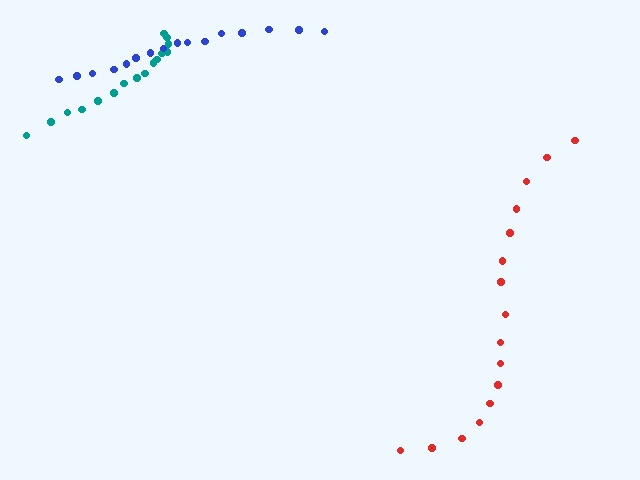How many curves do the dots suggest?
There are 3 distinct paths.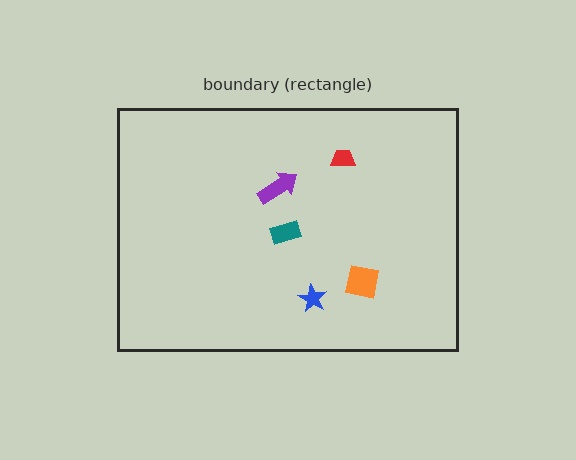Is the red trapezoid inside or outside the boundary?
Inside.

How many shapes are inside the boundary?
5 inside, 0 outside.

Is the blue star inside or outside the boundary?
Inside.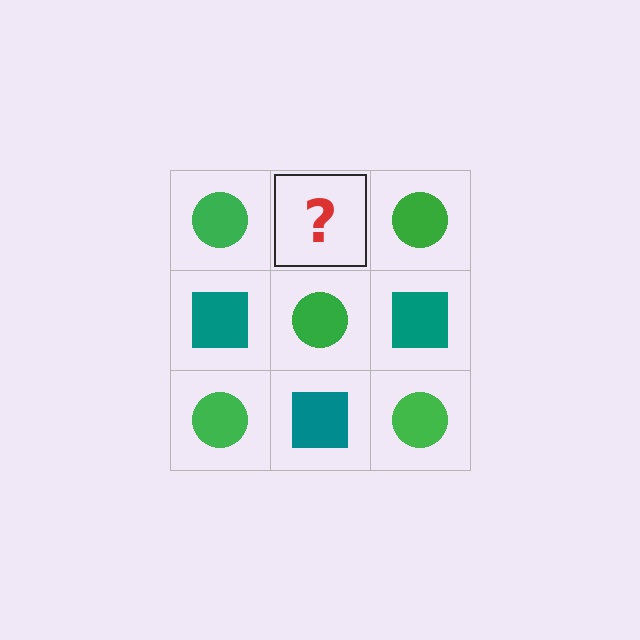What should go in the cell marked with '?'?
The missing cell should contain a teal square.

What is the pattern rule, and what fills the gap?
The rule is that it alternates green circle and teal square in a checkerboard pattern. The gap should be filled with a teal square.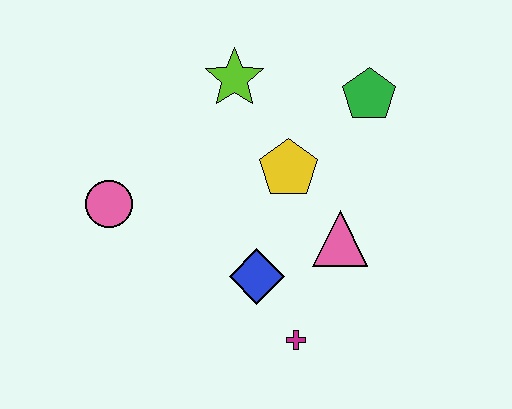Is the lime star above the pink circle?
Yes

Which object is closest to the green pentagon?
The yellow pentagon is closest to the green pentagon.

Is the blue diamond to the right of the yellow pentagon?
No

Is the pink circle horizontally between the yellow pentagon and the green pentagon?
No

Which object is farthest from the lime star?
The magenta cross is farthest from the lime star.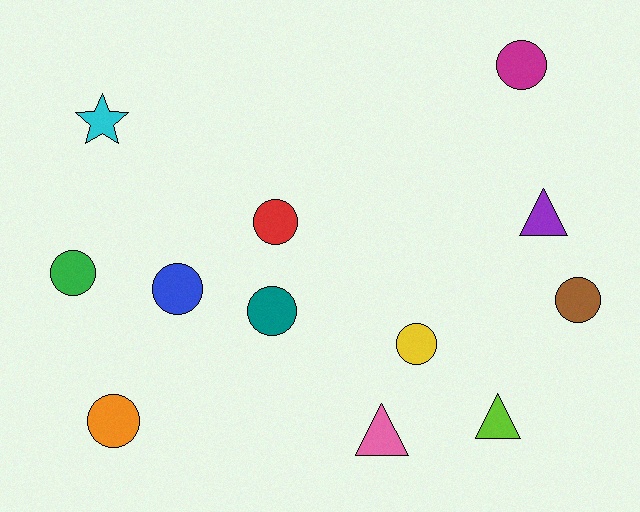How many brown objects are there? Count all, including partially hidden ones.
There is 1 brown object.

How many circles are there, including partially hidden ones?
There are 8 circles.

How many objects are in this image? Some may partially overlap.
There are 12 objects.